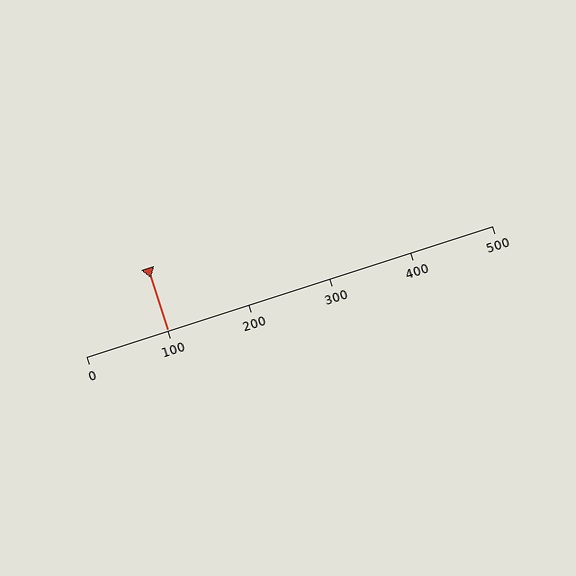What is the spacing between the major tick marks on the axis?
The major ticks are spaced 100 apart.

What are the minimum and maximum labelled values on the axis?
The axis runs from 0 to 500.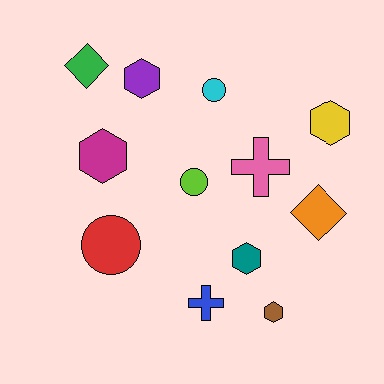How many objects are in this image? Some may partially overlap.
There are 12 objects.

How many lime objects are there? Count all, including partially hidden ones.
There is 1 lime object.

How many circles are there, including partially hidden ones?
There are 3 circles.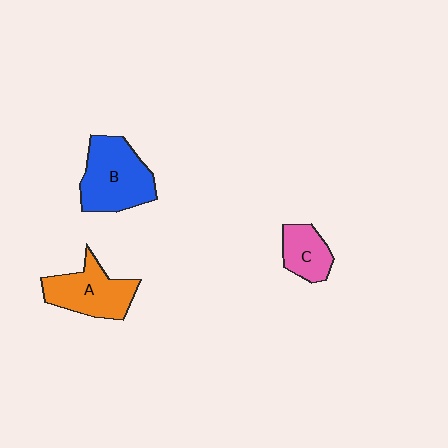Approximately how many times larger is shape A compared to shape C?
Approximately 1.6 times.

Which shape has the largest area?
Shape B (blue).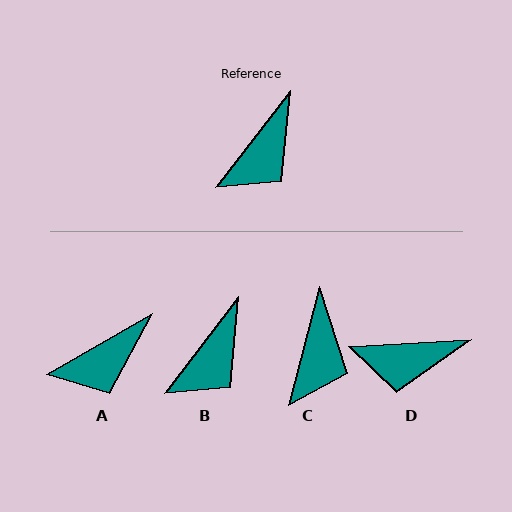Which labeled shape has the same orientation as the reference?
B.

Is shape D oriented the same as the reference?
No, it is off by about 49 degrees.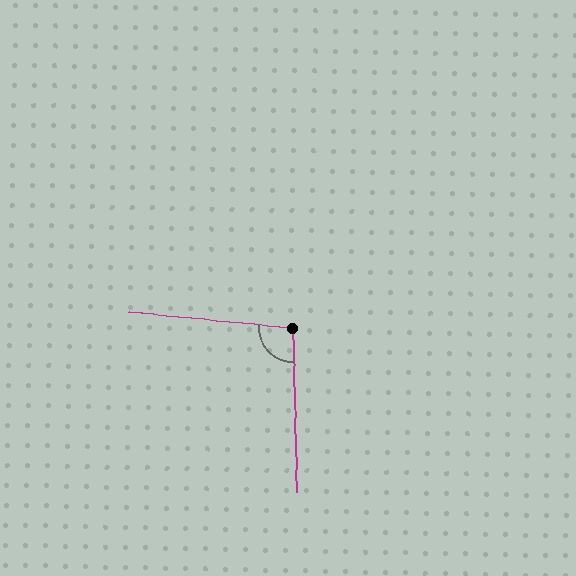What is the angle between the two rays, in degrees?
Approximately 97 degrees.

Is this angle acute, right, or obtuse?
It is obtuse.